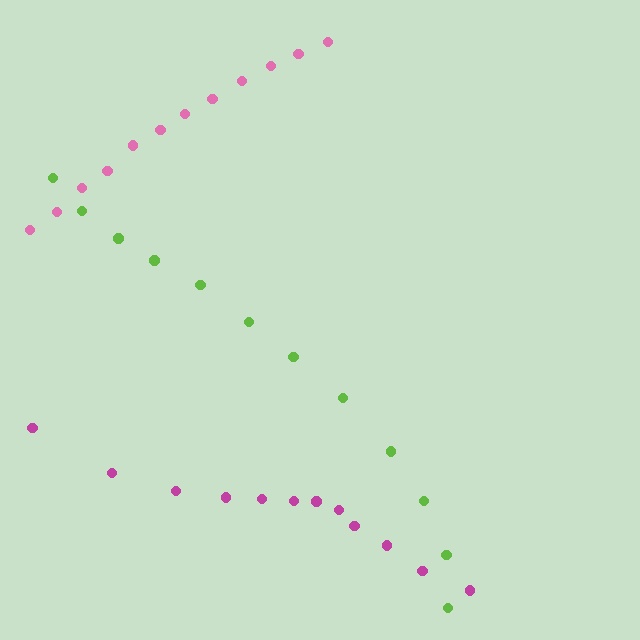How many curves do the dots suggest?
There are 3 distinct paths.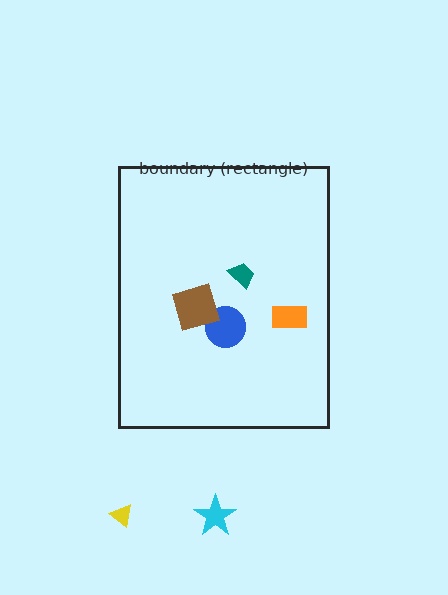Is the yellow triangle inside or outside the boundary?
Outside.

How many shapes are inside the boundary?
4 inside, 2 outside.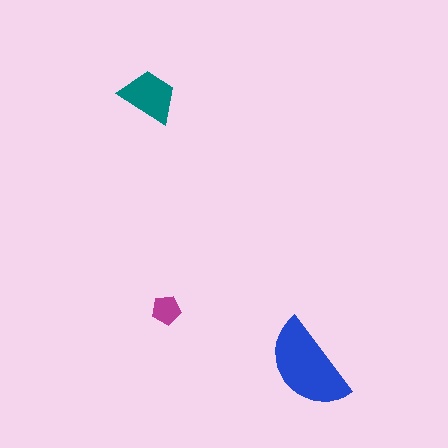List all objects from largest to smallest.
The blue semicircle, the teal trapezoid, the magenta pentagon.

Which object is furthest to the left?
The teal trapezoid is leftmost.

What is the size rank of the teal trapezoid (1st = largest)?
2nd.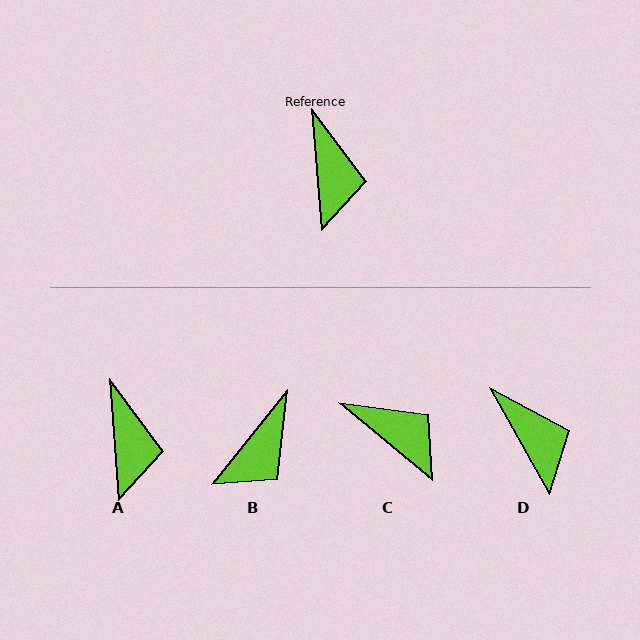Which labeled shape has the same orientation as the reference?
A.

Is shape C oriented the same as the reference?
No, it is off by about 46 degrees.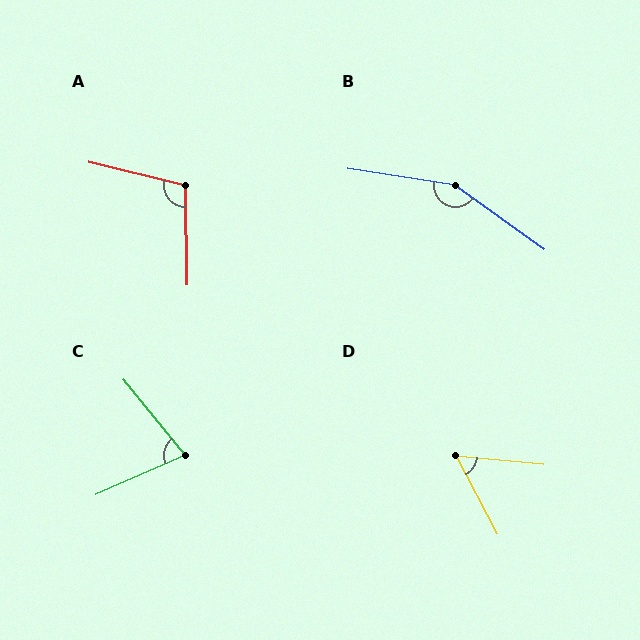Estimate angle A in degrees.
Approximately 105 degrees.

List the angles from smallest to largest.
D (57°), C (74°), A (105°), B (153°).